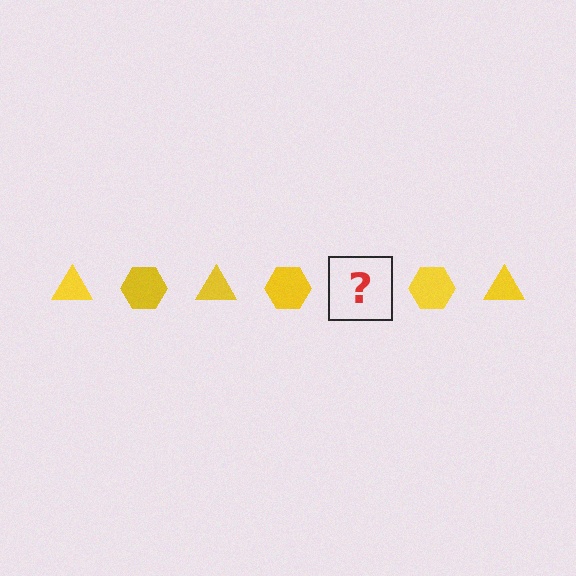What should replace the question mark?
The question mark should be replaced with a yellow triangle.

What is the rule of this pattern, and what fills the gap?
The rule is that the pattern cycles through triangle, hexagon shapes in yellow. The gap should be filled with a yellow triangle.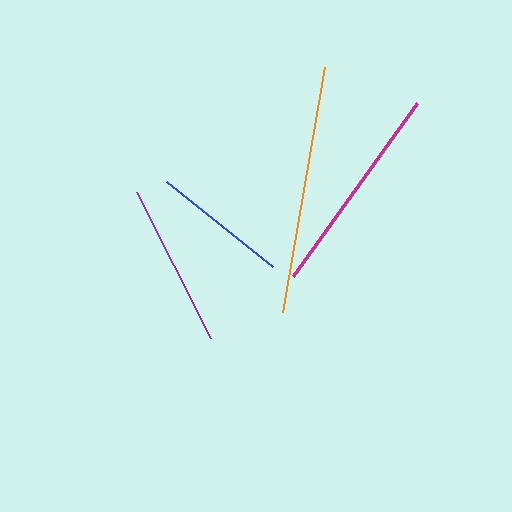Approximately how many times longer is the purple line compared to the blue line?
The purple line is approximately 1.2 times the length of the blue line.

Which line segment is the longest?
The orange line is the longest at approximately 248 pixels.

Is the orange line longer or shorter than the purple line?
The orange line is longer than the purple line.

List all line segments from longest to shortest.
From longest to shortest: orange, magenta, purple, blue.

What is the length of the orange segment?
The orange segment is approximately 248 pixels long.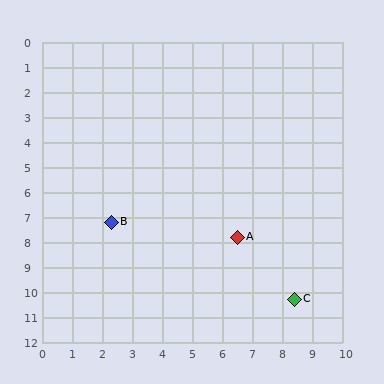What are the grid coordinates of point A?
Point A is at approximately (6.5, 7.8).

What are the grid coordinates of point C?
Point C is at approximately (8.4, 10.3).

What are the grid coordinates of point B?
Point B is at approximately (2.3, 7.2).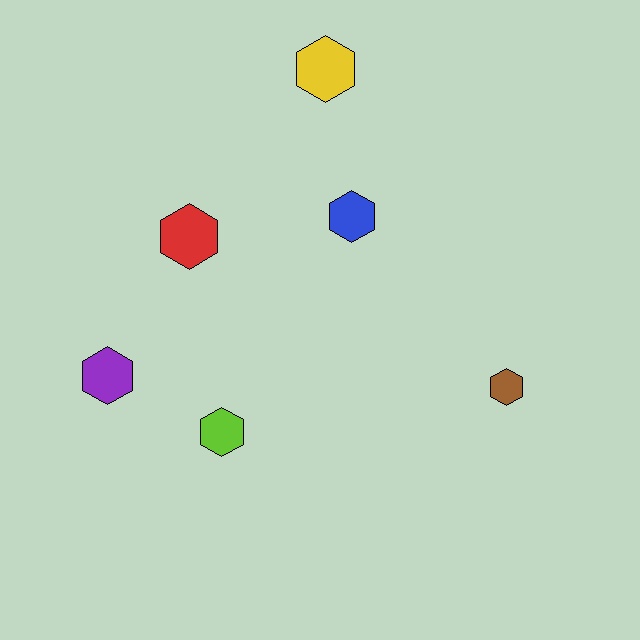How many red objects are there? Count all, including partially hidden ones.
There is 1 red object.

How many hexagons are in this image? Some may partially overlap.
There are 6 hexagons.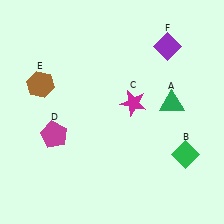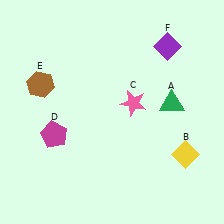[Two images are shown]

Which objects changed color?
B changed from green to yellow. C changed from magenta to pink.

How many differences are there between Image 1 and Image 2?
There are 2 differences between the two images.